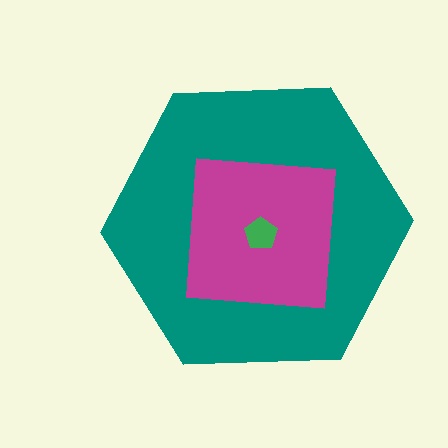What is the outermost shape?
The teal hexagon.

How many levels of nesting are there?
3.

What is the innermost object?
The green pentagon.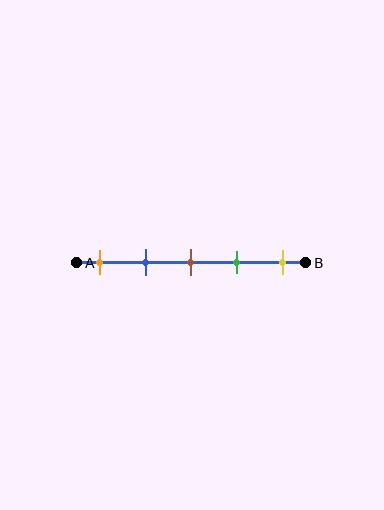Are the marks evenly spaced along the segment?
Yes, the marks are approximately evenly spaced.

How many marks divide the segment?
There are 5 marks dividing the segment.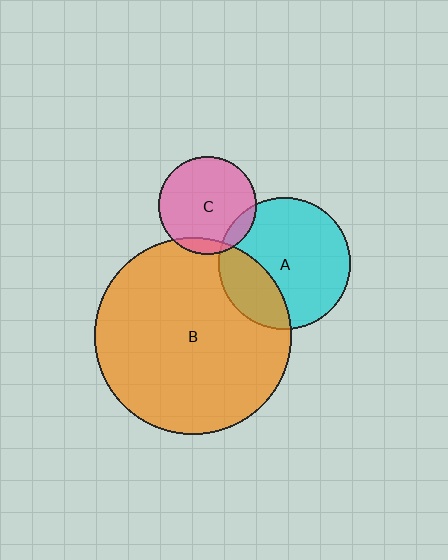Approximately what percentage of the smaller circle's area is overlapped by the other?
Approximately 10%.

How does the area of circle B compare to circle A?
Approximately 2.2 times.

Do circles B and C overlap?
Yes.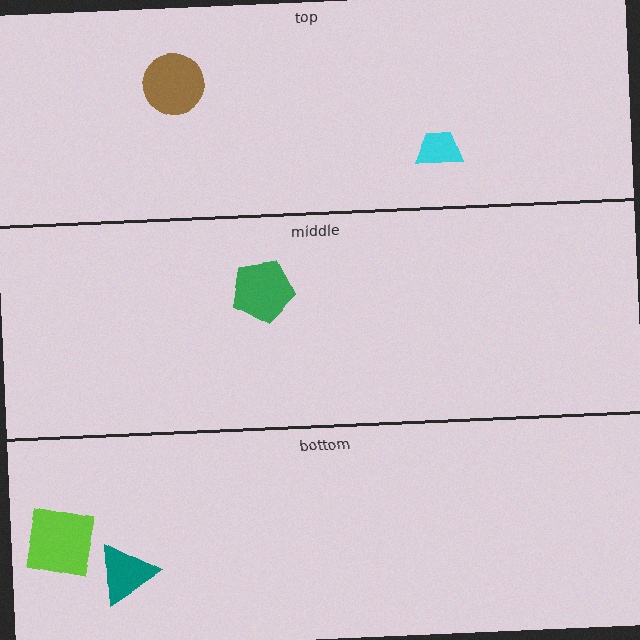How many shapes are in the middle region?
1.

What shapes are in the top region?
The brown circle, the cyan trapezoid.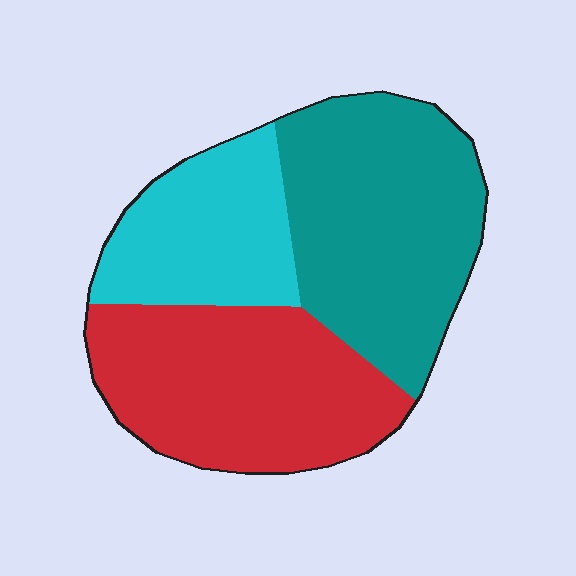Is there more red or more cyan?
Red.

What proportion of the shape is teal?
Teal covers 40% of the shape.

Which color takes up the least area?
Cyan, at roughly 25%.